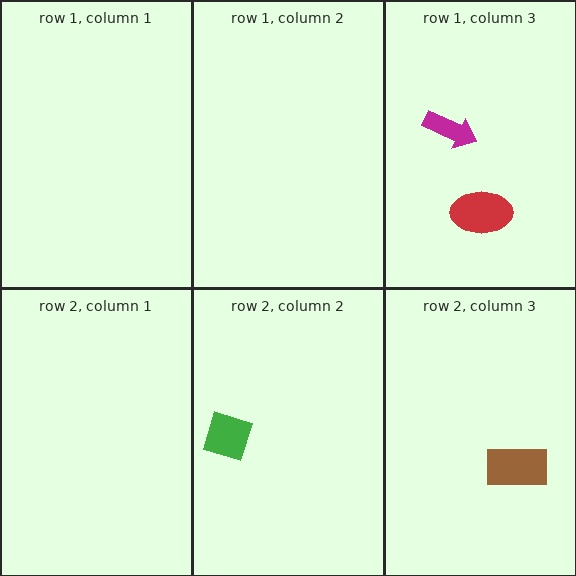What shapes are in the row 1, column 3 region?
The red ellipse, the magenta arrow.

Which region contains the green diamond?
The row 2, column 2 region.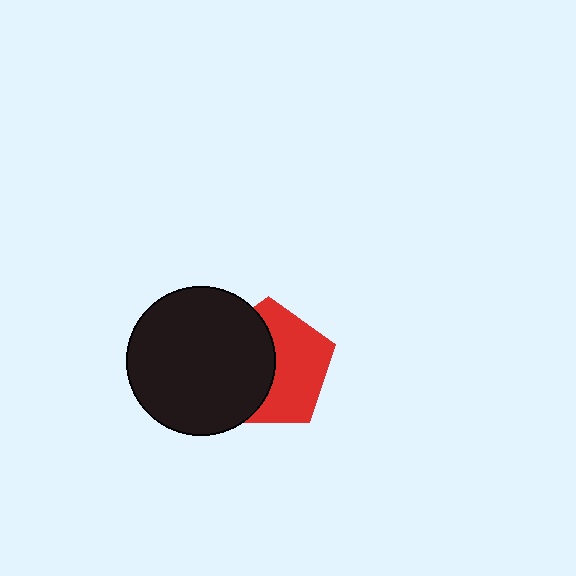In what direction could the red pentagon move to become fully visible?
The red pentagon could move right. That would shift it out from behind the black circle entirely.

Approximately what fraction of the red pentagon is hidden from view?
Roughly 48% of the red pentagon is hidden behind the black circle.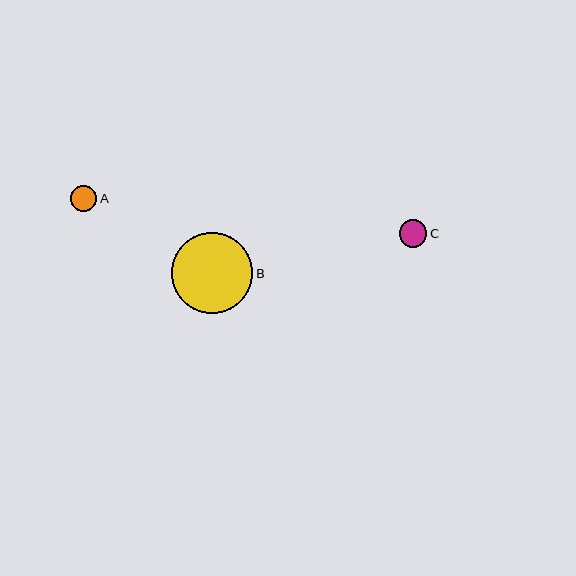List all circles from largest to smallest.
From largest to smallest: B, C, A.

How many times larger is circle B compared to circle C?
Circle B is approximately 3.0 times the size of circle C.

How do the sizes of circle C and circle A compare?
Circle C and circle A are approximately the same size.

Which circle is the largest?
Circle B is the largest with a size of approximately 81 pixels.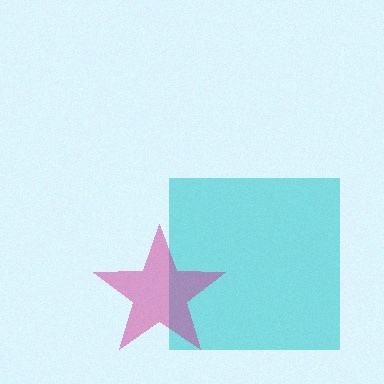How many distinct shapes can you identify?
There are 2 distinct shapes: a cyan square, a magenta star.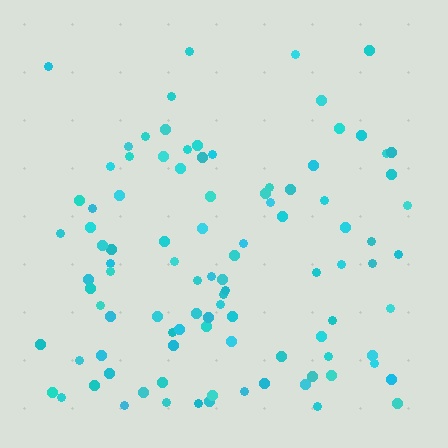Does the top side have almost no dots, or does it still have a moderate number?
Still a moderate number, just noticeably fewer than the bottom.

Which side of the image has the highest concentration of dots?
The bottom.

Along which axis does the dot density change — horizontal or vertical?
Vertical.